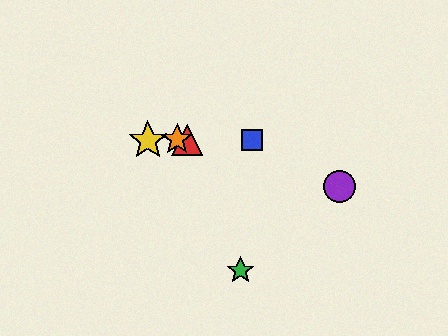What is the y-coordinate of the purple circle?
The purple circle is at y≈187.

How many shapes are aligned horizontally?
4 shapes (the red triangle, the blue square, the yellow star, the orange star) are aligned horizontally.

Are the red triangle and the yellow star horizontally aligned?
Yes, both are at y≈140.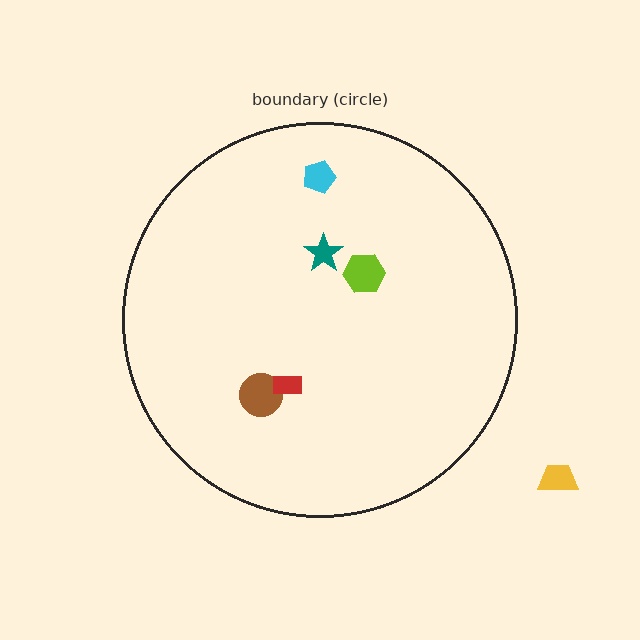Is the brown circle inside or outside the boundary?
Inside.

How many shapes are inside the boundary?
5 inside, 1 outside.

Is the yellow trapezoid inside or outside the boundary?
Outside.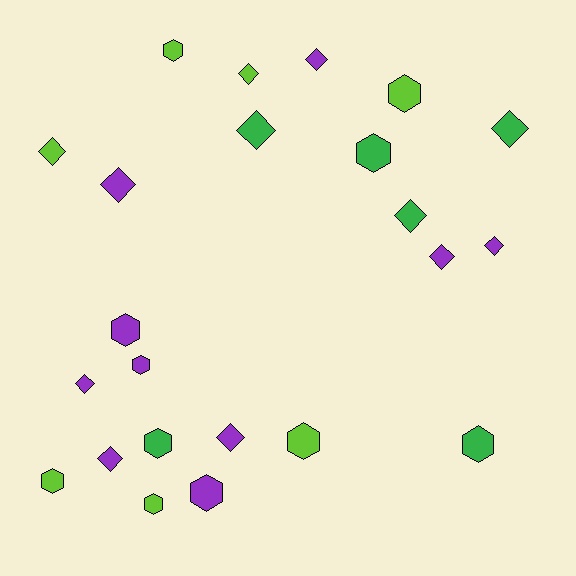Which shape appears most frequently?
Diamond, with 12 objects.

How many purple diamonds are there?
There are 7 purple diamonds.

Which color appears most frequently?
Purple, with 10 objects.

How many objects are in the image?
There are 23 objects.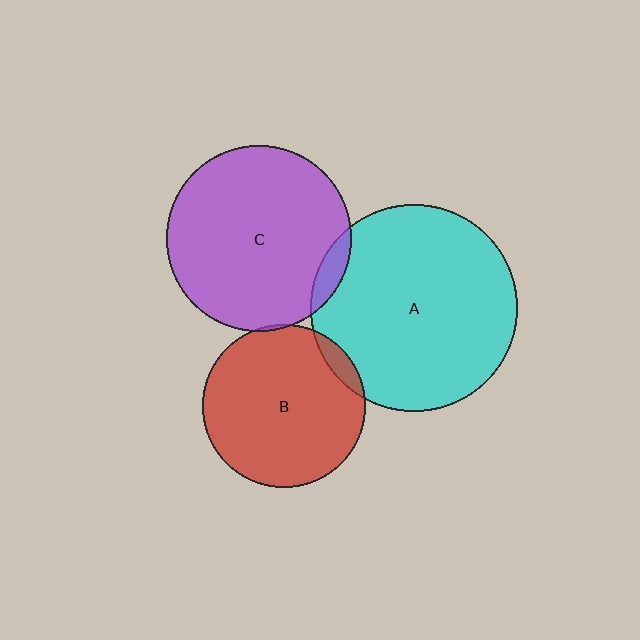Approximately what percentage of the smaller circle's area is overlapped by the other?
Approximately 5%.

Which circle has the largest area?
Circle A (cyan).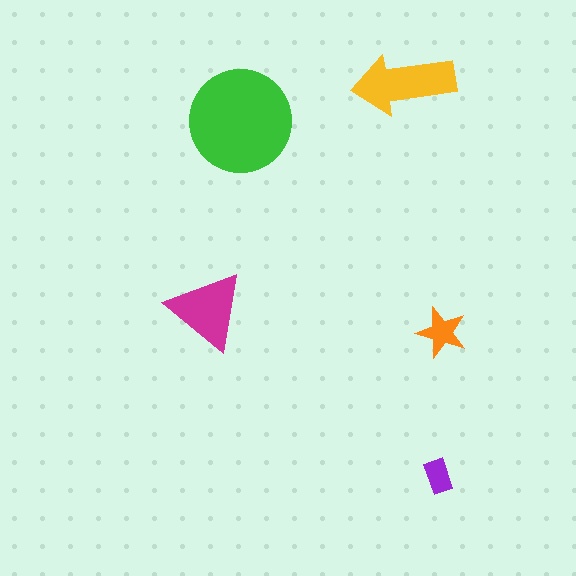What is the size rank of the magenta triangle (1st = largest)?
3rd.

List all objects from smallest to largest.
The purple rectangle, the orange star, the magenta triangle, the yellow arrow, the green circle.